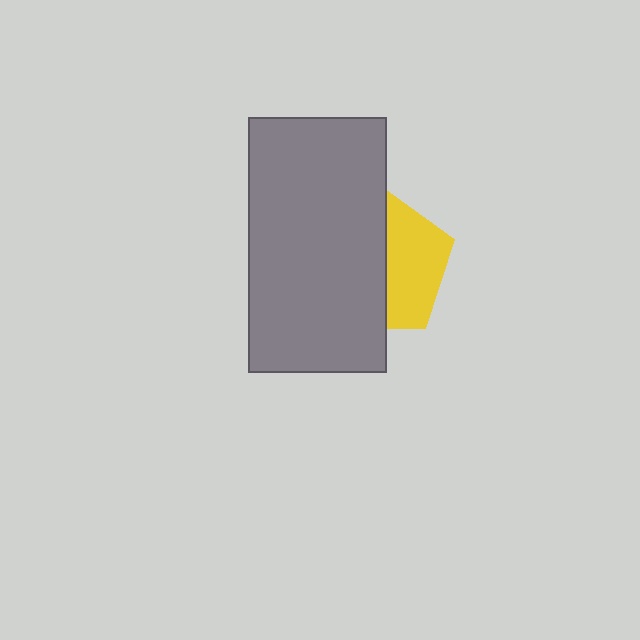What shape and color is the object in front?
The object in front is a gray rectangle.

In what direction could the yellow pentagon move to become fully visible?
The yellow pentagon could move right. That would shift it out from behind the gray rectangle entirely.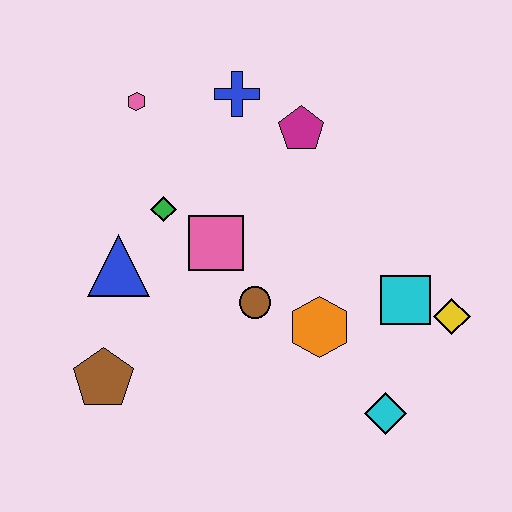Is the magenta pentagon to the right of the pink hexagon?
Yes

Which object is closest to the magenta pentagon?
The blue cross is closest to the magenta pentagon.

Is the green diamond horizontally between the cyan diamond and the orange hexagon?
No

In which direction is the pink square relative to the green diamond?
The pink square is to the right of the green diamond.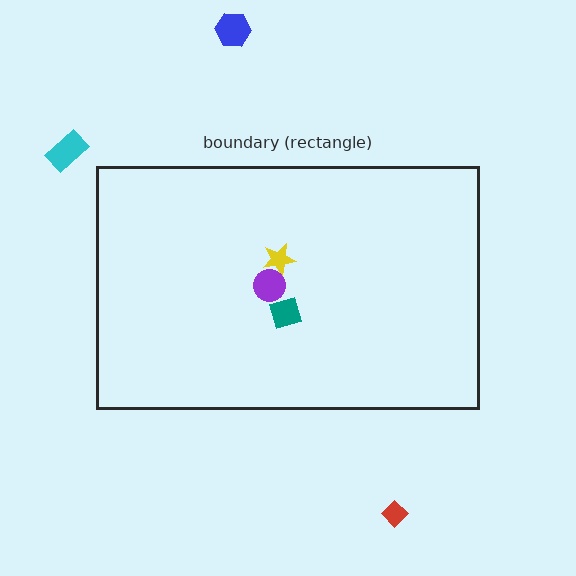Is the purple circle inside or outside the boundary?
Inside.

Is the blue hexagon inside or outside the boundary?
Outside.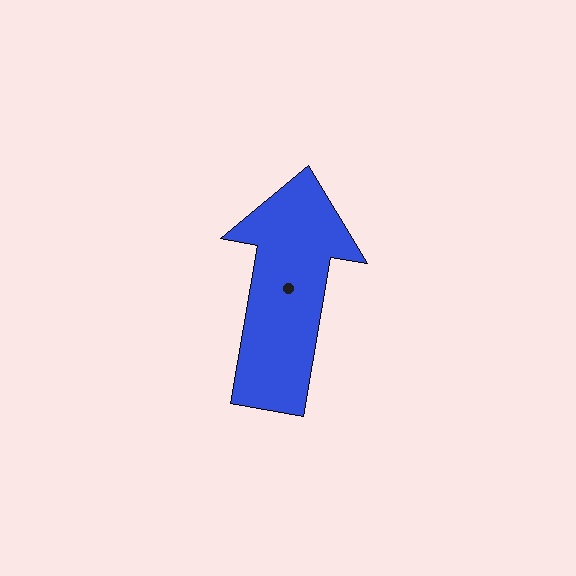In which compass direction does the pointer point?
North.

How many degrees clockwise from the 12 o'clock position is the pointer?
Approximately 10 degrees.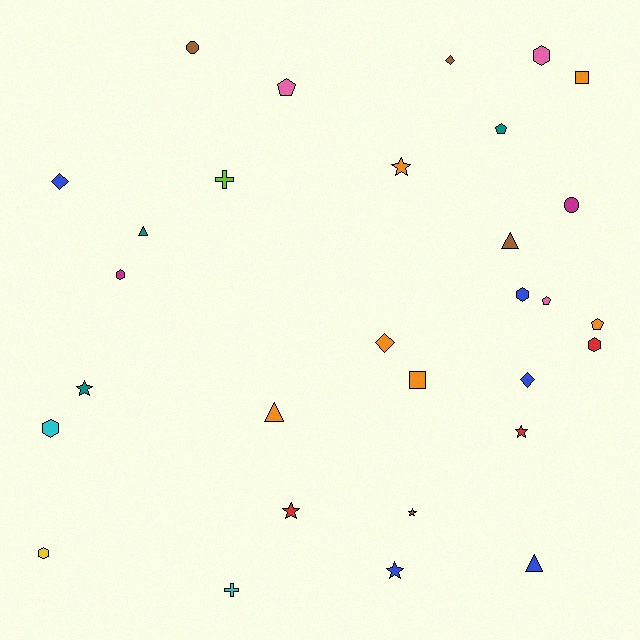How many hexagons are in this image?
There are 6 hexagons.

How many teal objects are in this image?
There are 3 teal objects.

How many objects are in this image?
There are 30 objects.